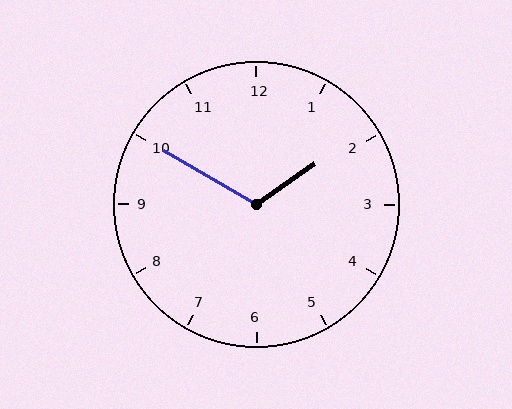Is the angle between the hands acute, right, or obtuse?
It is obtuse.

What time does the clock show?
1:50.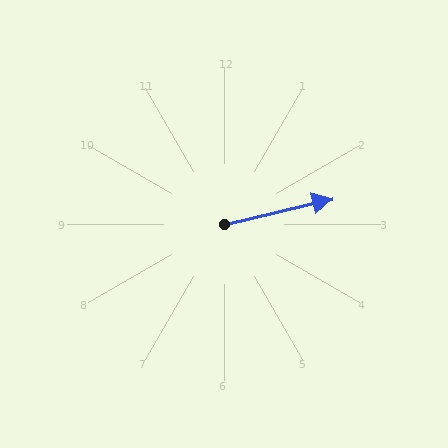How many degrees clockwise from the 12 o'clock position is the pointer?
Approximately 77 degrees.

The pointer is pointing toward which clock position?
Roughly 3 o'clock.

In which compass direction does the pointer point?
East.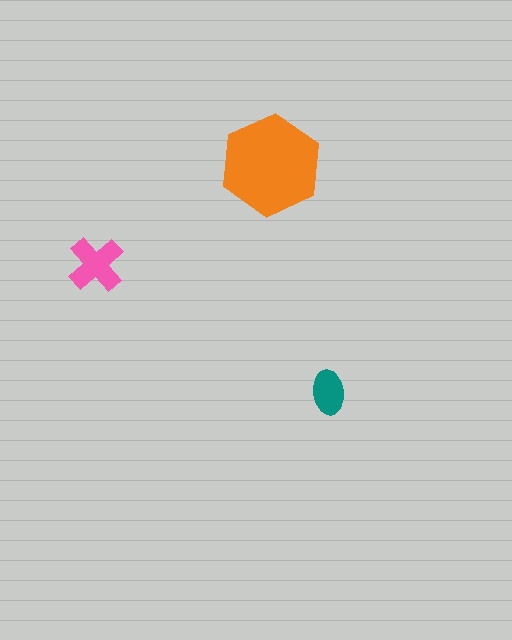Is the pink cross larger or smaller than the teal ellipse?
Larger.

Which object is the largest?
The orange hexagon.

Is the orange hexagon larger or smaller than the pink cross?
Larger.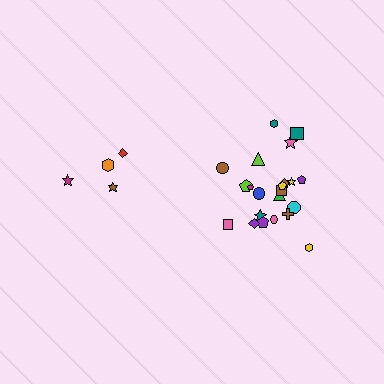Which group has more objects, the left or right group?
The right group.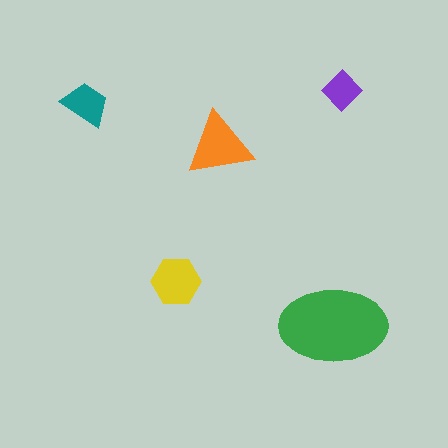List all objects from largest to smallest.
The green ellipse, the orange triangle, the yellow hexagon, the teal trapezoid, the purple diamond.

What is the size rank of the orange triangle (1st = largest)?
2nd.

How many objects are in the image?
There are 5 objects in the image.